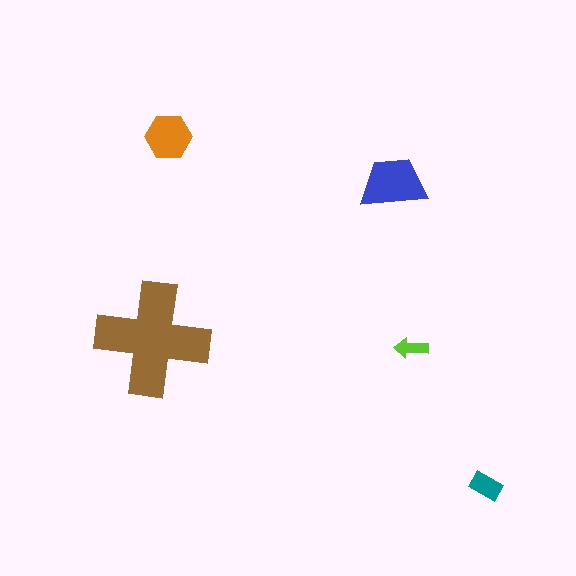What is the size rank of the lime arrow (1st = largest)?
5th.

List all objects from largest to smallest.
The brown cross, the blue trapezoid, the orange hexagon, the teal rectangle, the lime arrow.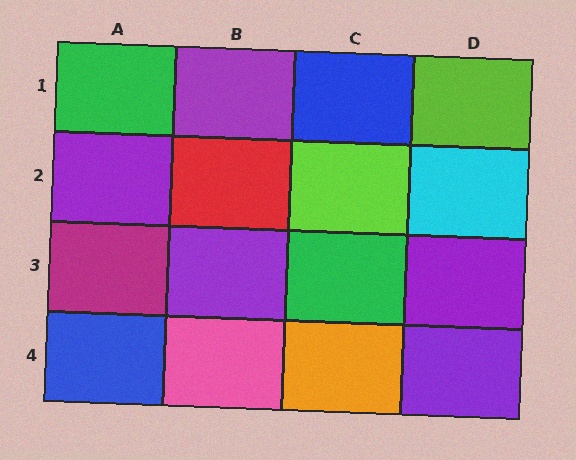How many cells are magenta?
1 cell is magenta.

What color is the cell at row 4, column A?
Blue.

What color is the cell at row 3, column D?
Purple.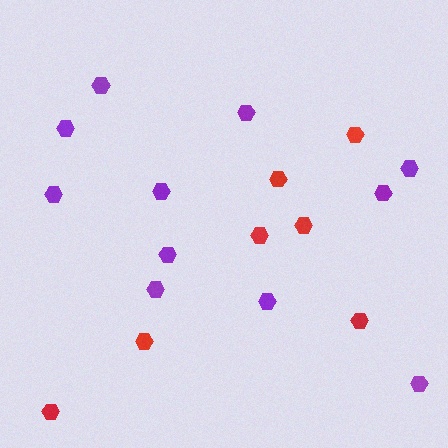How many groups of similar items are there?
There are 2 groups: one group of red hexagons (7) and one group of purple hexagons (11).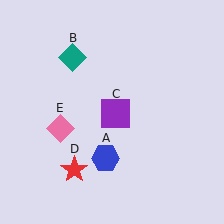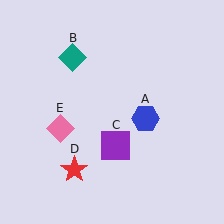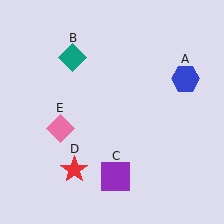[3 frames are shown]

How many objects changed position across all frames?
2 objects changed position: blue hexagon (object A), purple square (object C).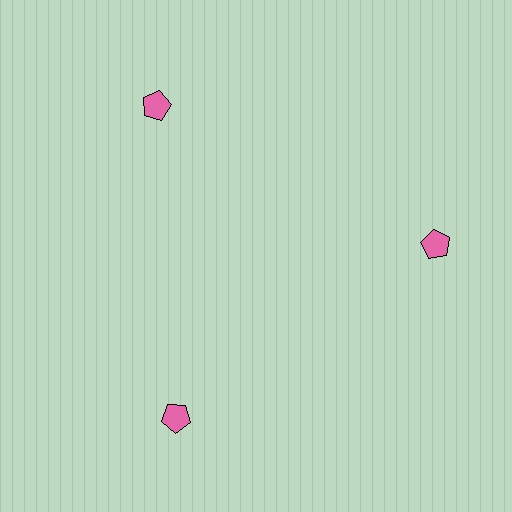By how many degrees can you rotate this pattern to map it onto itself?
The pattern maps onto itself every 120 degrees of rotation.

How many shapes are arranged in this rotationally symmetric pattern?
There are 3 shapes, arranged in 3 groups of 1.